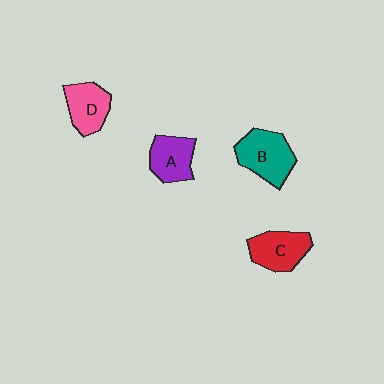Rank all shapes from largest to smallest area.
From largest to smallest: B (teal), C (red), D (pink), A (purple).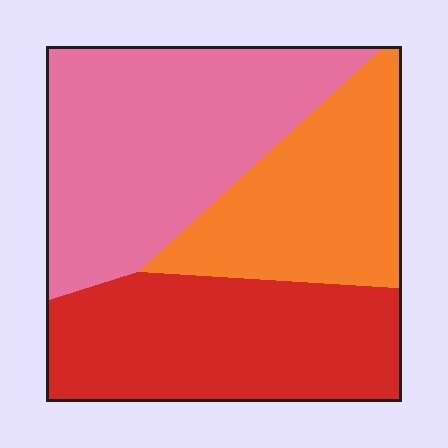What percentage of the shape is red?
Red takes up about one third (1/3) of the shape.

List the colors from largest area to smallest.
From largest to smallest: pink, red, orange.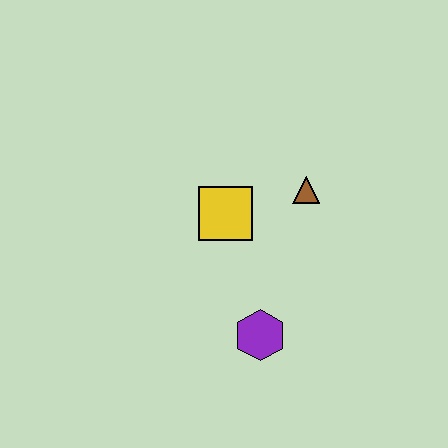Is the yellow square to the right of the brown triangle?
No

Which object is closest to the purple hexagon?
The yellow square is closest to the purple hexagon.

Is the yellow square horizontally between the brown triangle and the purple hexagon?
No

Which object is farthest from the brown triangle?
The purple hexagon is farthest from the brown triangle.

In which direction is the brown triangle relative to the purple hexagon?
The brown triangle is above the purple hexagon.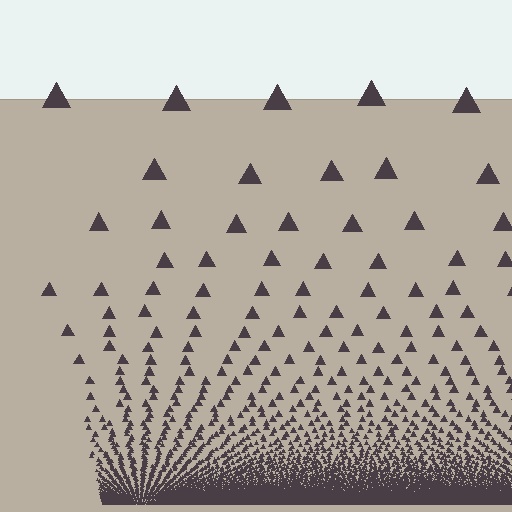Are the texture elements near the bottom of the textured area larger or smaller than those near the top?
Smaller. The gradient is inverted — elements near the bottom are smaller and denser.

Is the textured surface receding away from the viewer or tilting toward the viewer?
The surface appears to tilt toward the viewer. Texture elements get larger and sparser toward the top.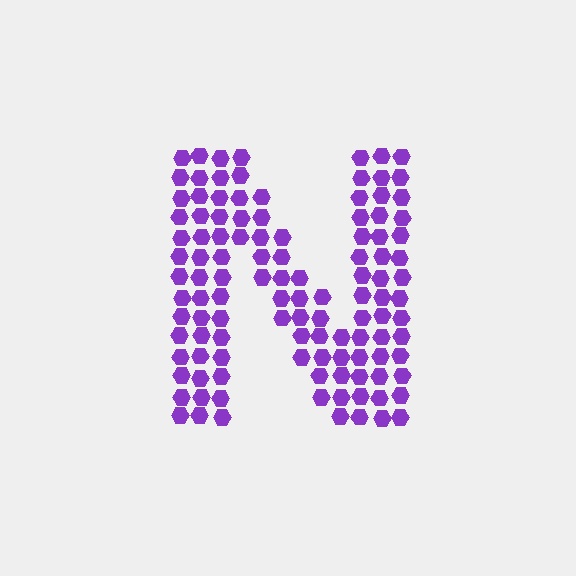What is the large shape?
The large shape is the letter N.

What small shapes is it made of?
It is made of small hexagons.